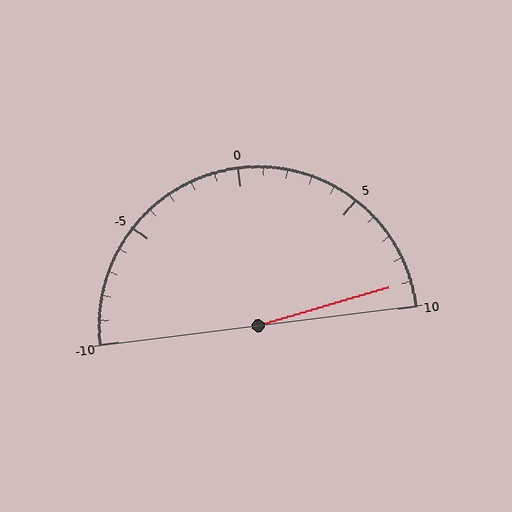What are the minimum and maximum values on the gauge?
The gauge ranges from -10 to 10.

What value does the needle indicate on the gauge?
The needle indicates approximately 9.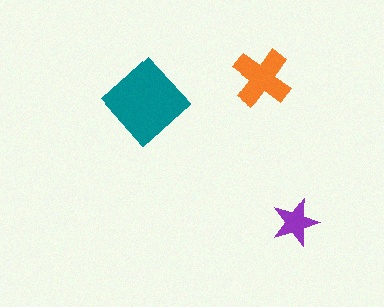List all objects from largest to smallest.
The teal diamond, the orange cross, the purple star.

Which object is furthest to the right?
The purple star is rightmost.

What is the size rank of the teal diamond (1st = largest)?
1st.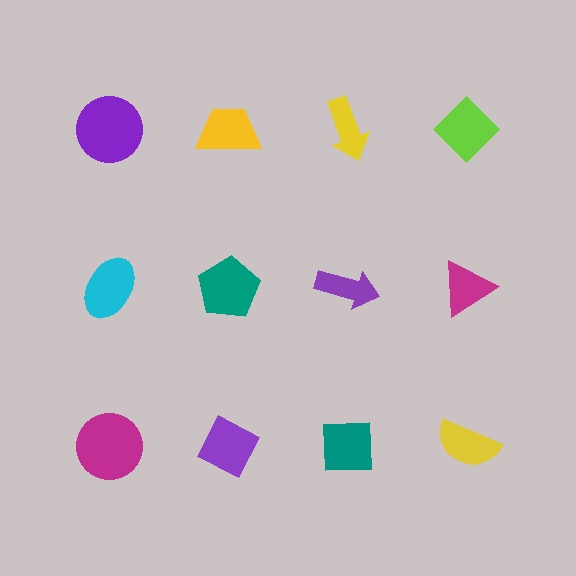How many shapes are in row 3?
4 shapes.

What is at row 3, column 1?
A magenta circle.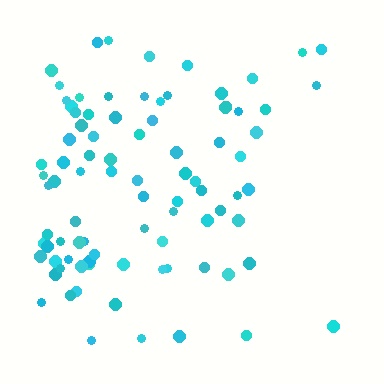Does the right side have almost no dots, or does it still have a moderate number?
Still a moderate number, just noticeably fewer than the left.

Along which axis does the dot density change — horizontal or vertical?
Horizontal.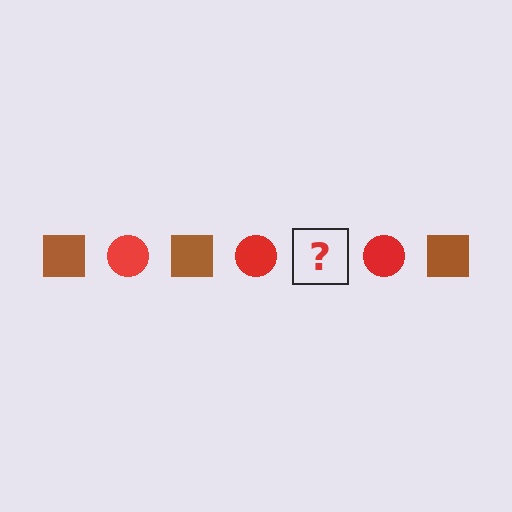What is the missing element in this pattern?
The missing element is a brown square.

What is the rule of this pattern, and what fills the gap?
The rule is that the pattern alternates between brown square and red circle. The gap should be filled with a brown square.